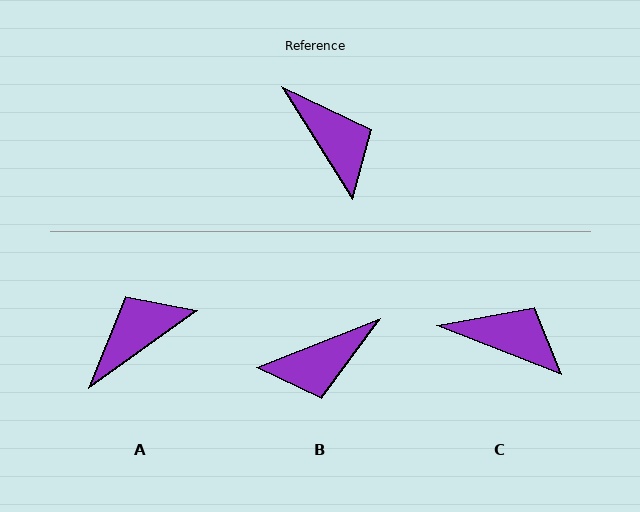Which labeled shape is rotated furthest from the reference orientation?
B, about 101 degrees away.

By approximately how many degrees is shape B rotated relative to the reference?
Approximately 101 degrees clockwise.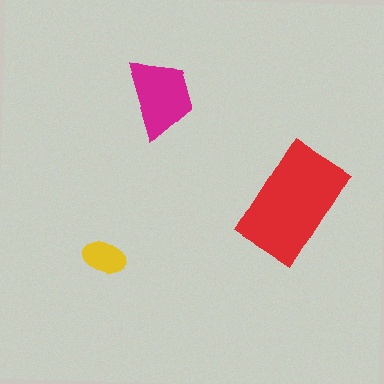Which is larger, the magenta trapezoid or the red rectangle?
The red rectangle.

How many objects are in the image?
There are 3 objects in the image.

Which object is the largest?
The red rectangle.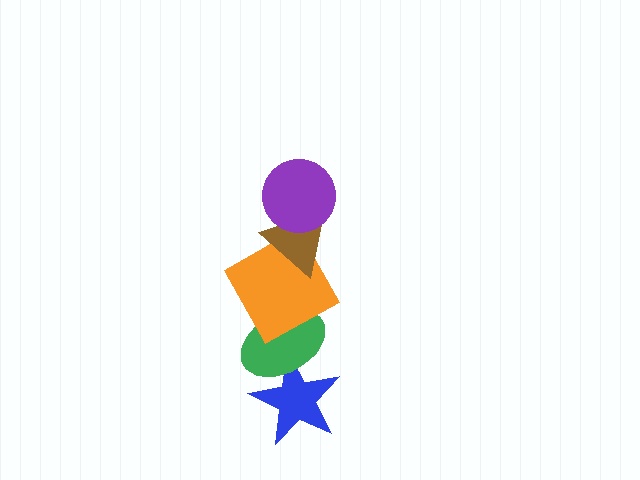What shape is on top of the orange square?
The brown triangle is on top of the orange square.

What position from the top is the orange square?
The orange square is 3rd from the top.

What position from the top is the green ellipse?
The green ellipse is 4th from the top.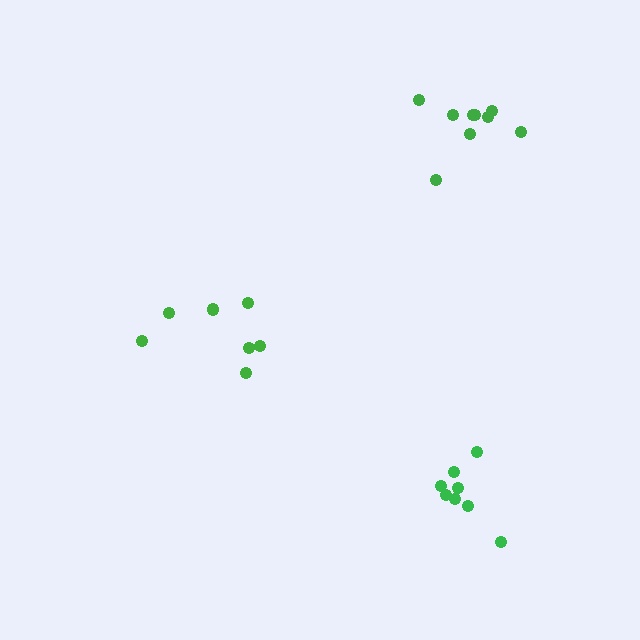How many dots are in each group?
Group 1: 7 dots, Group 2: 9 dots, Group 3: 8 dots (24 total).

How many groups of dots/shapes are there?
There are 3 groups.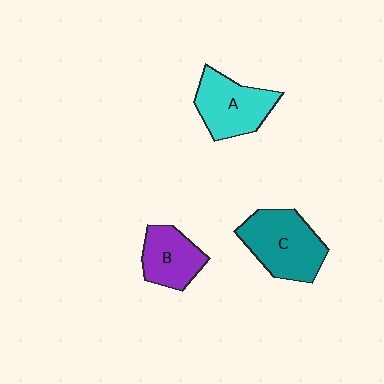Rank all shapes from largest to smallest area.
From largest to smallest: C (teal), A (cyan), B (purple).